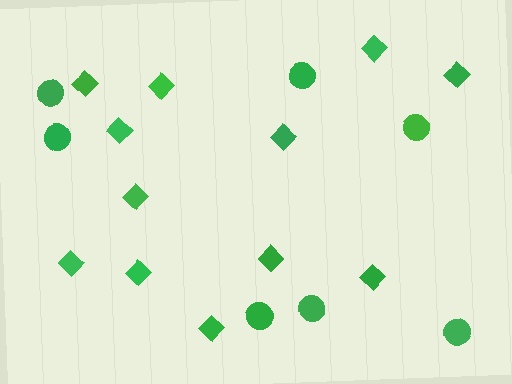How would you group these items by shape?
There are 2 groups: one group of circles (7) and one group of diamonds (12).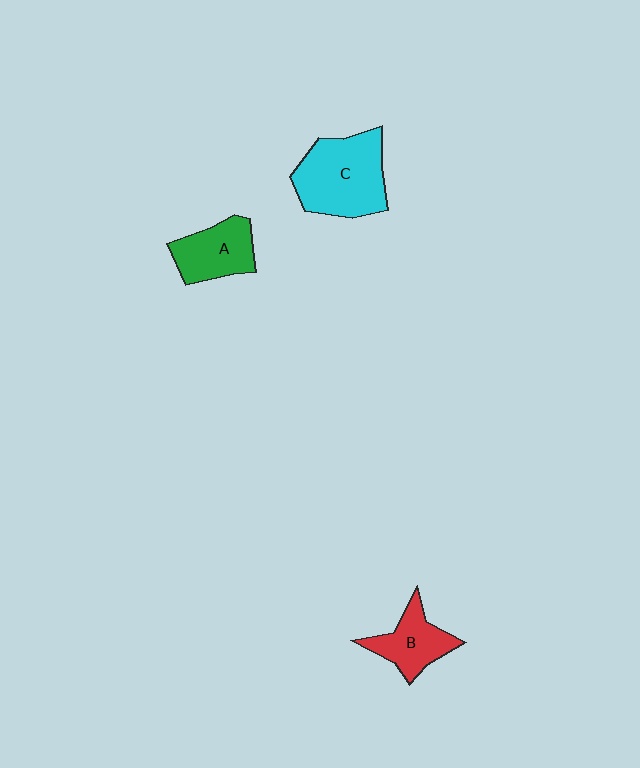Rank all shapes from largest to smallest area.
From largest to smallest: C (cyan), A (green), B (red).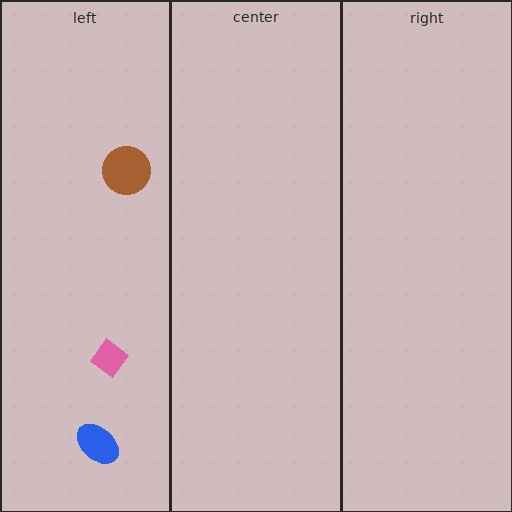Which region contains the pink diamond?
The left region.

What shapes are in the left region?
The brown circle, the pink diamond, the blue ellipse.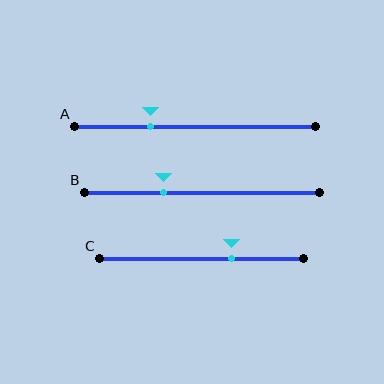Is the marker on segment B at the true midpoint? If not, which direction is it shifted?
No, the marker on segment B is shifted to the left by about 16% of the segment length.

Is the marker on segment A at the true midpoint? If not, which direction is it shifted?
No, the marker on segment A is shifted to the left by about 18% of the segment length.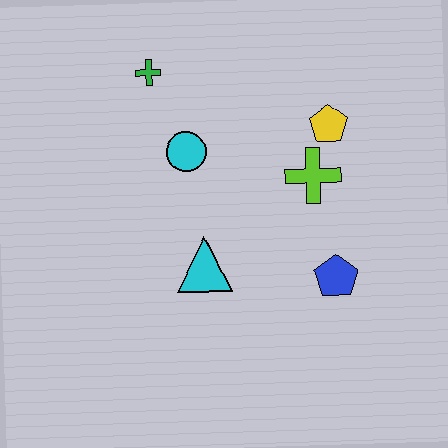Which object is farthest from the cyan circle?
The blue pentagon is farthest from the cyan circle.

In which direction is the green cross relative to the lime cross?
The green cross is to the left of the lime cross.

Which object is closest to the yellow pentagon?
The lime cross is closest to the yellow pentagon.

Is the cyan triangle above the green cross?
No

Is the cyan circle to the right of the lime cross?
No